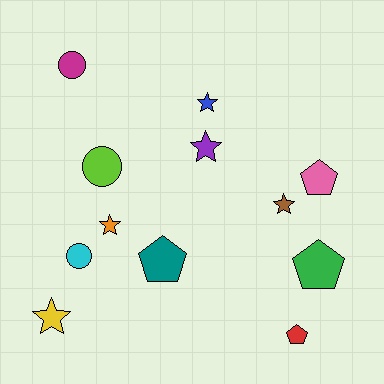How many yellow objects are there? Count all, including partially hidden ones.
There is 1 yellow object.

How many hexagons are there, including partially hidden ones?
There are no hexagons.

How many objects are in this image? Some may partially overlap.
There are 12 objects.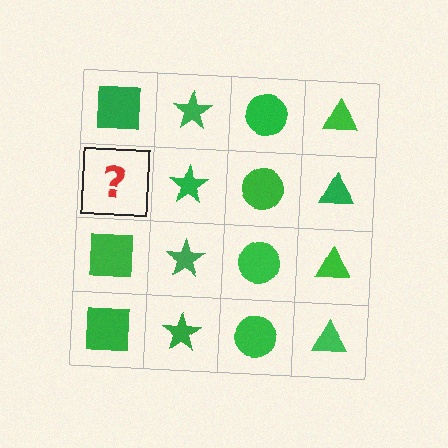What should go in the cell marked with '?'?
The missing cell should contain a green square.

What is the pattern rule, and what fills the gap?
The rule is that each column has a consistent shape. The gap should be filled with a green square.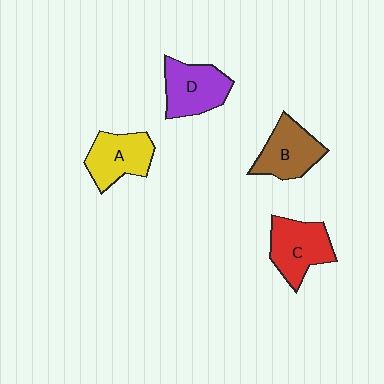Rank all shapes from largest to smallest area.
From largest to smallest: C (red), D (purple), A (yellow), B (brown).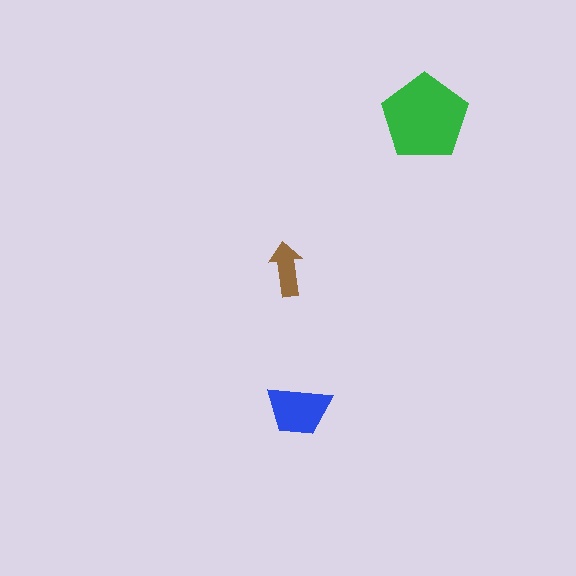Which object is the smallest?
The brown arrow.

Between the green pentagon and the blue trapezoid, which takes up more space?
The green pentagon.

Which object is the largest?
The green pentagon.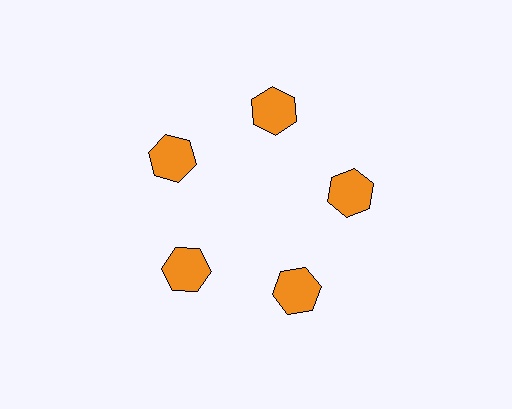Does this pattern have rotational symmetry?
Yes, this pattern has 5-fold rotational symmetry. It looks the same after rotating 72 degrees around the center.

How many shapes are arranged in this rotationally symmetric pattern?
There are 5 shapes, arranged in 5 groups of 1.